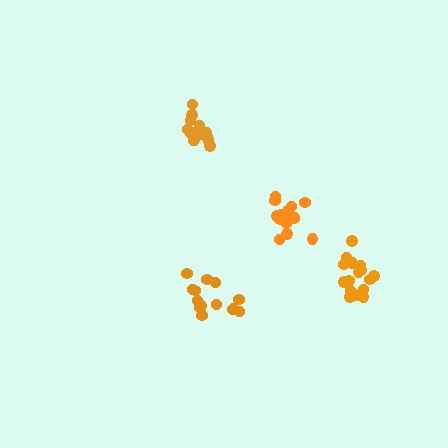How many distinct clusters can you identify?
There are 4 distinct clusters.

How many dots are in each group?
Group 1: 14 dots, Group 2: 15 dots, Group 3: 14 dots, Group 4: 19 dots (62 total).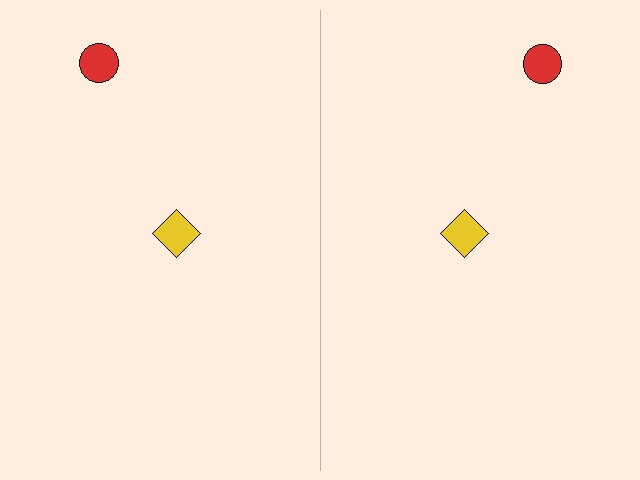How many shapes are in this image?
There are 4 shapes in this image.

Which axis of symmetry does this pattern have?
The pattern has a vertical axis of symmetry running through the center of the image.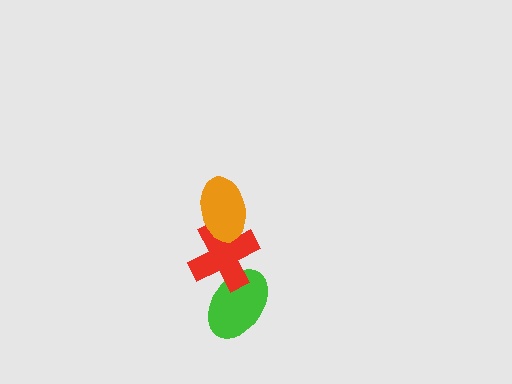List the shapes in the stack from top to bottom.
From top to bottom: the orange ellipse, the red cross, the green ellipse.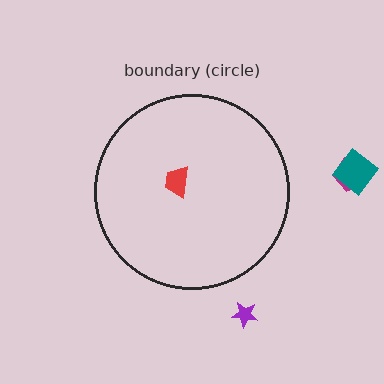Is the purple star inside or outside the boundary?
Outside.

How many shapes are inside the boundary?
1 inside, 3 outside.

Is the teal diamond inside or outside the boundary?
Outside.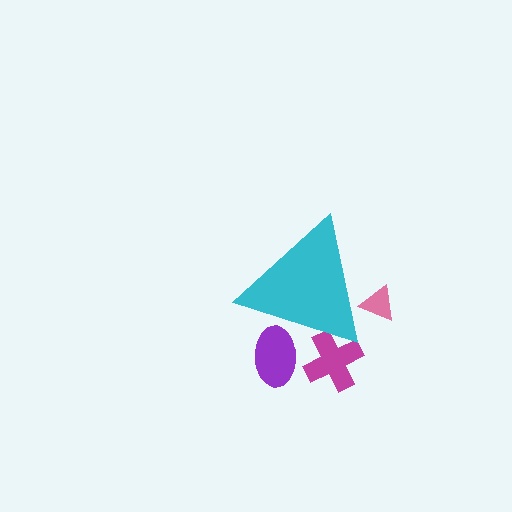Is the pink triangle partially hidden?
Yes, the pink triangle is partially hidden behind the cyan triangle.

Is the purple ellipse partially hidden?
Yes, the purple ellipse is partially hidden behind the cyan triangle.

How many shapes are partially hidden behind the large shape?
3 shapes are partially hidden.